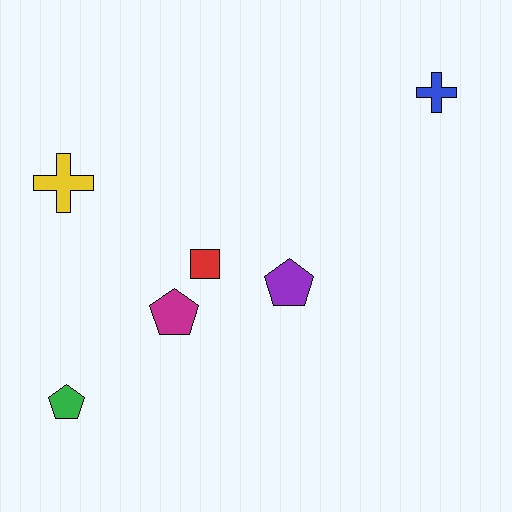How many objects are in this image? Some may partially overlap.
There are 6 objects.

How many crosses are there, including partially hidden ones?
There are 2 crosses.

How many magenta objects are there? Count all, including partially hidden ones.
There is 1 magenta object.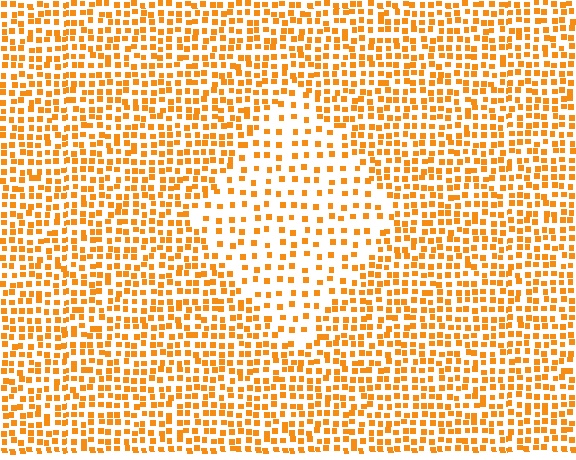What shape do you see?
I see a diamond.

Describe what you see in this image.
The image contains small orange elements arranged at two different densities. A diamond-shaped region is visible where the elements are less densely packed than the surrounding area.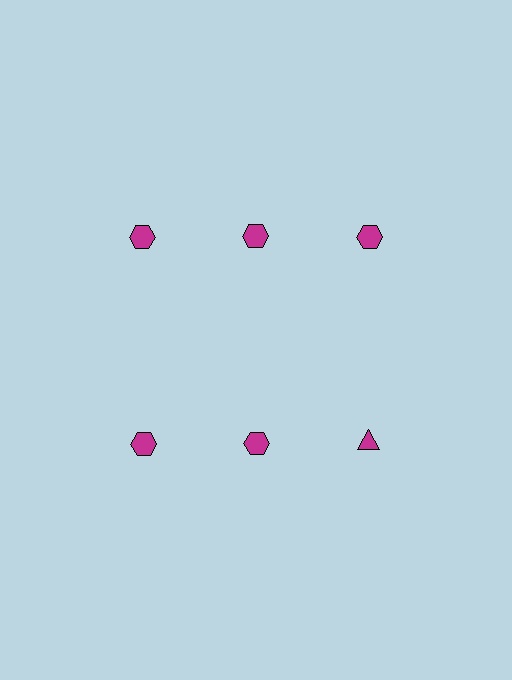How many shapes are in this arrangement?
There are 6 shapes arranged in a grid pattern.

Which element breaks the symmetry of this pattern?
The magenta triangle in the second row, center column breaks the symmetry. All other shapes are magenta hexagons.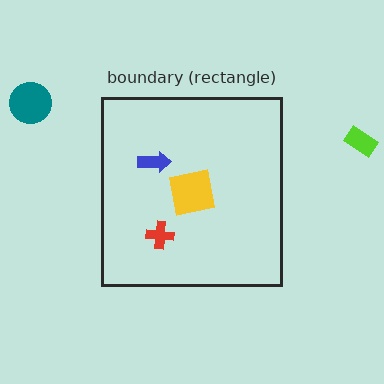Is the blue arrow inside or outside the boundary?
Inside.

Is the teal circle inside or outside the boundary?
Outside.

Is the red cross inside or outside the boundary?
Inside.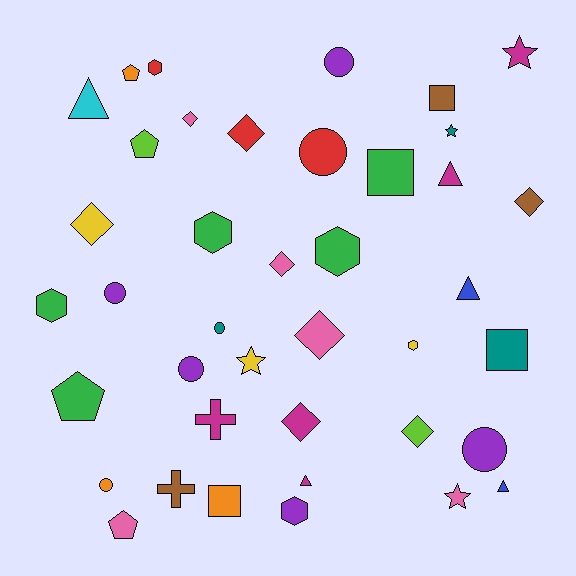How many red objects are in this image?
There are 3 red objects.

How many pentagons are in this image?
There are 4 pentagons.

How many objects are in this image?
There are 40 objects.